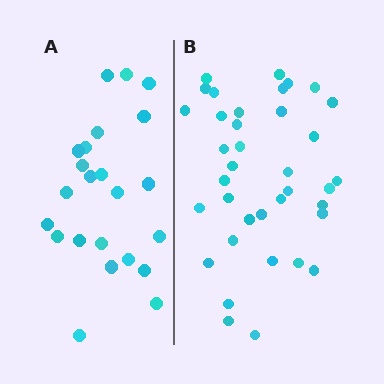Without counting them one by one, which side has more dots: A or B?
Region B (the right region) has more dots.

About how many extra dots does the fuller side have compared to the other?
Region B has approximately 15 more dots than region A.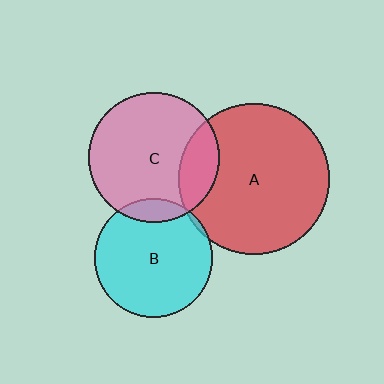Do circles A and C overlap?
Yes.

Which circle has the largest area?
Circle A (red).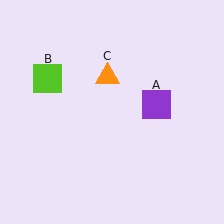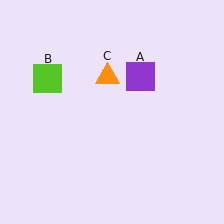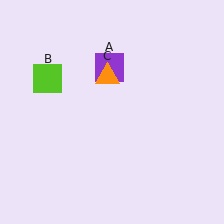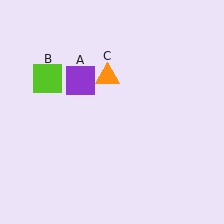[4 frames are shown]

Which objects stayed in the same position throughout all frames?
Lime square (object B) and orange triangle (object C) remained stationary.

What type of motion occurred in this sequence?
The purple square (object A) rotated counterclockwise around the center of the scene.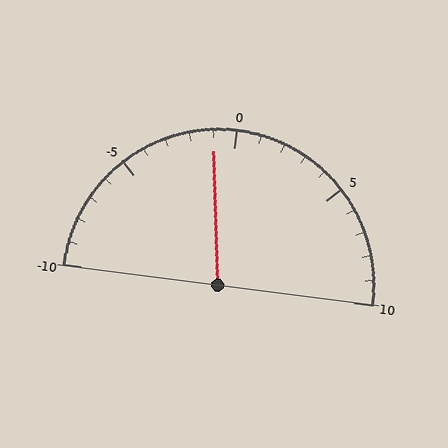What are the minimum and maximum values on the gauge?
The gauge ranges from -10 to 10.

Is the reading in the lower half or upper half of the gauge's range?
The reading is in the lower half of the range (-10 to 10).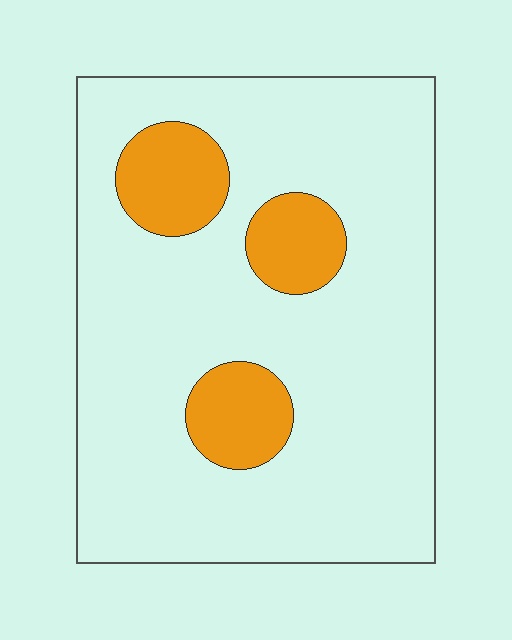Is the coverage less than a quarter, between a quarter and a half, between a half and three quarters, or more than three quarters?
Less than a quarter.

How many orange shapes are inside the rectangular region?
3.